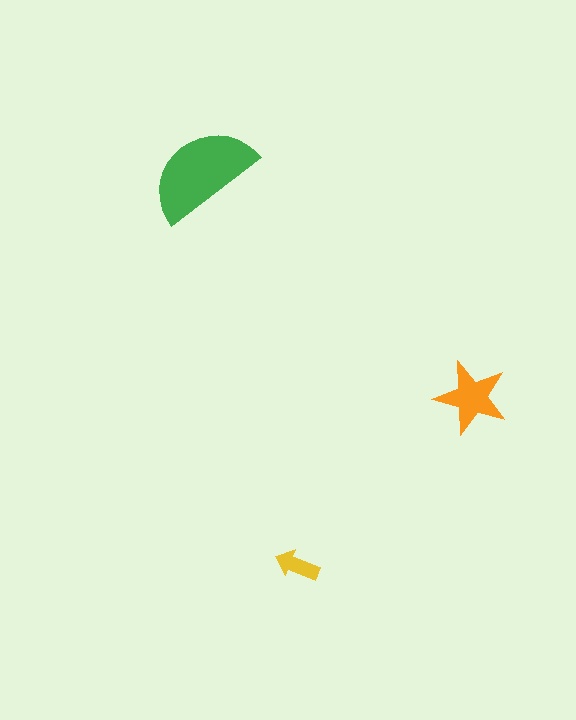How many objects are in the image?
There are 3 objects in the image.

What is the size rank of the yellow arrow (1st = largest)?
3rd.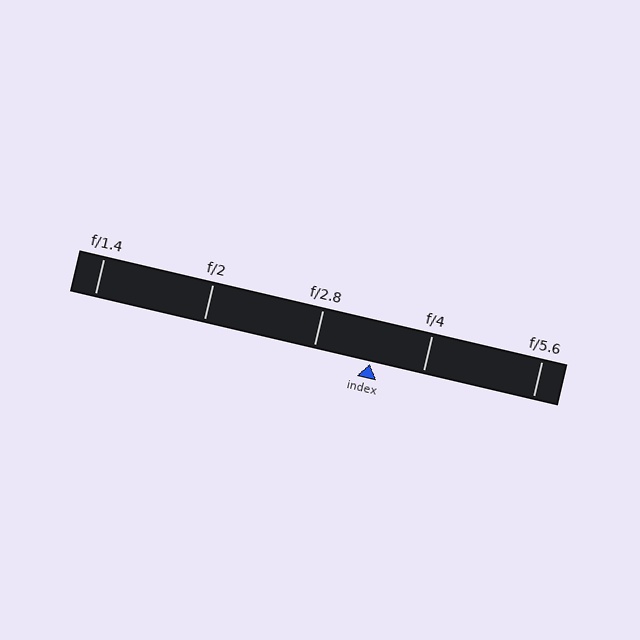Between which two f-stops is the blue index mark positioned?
The index mark is between f/2.8 and f/4.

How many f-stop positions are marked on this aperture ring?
There are 5 f-stop positions marked.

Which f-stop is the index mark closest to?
The index mark is closest to f/4.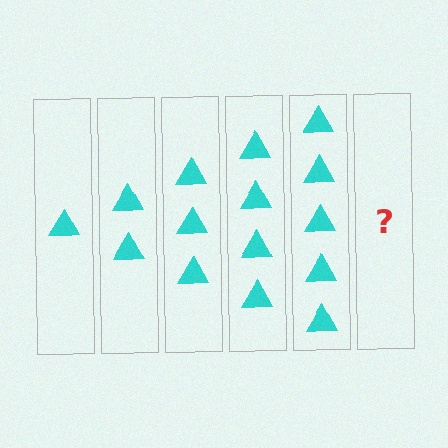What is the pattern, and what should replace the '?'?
The pattern is that each step adds one more triangle. The '?' should be 6 triangles.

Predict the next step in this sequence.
The next step is 6 triangles.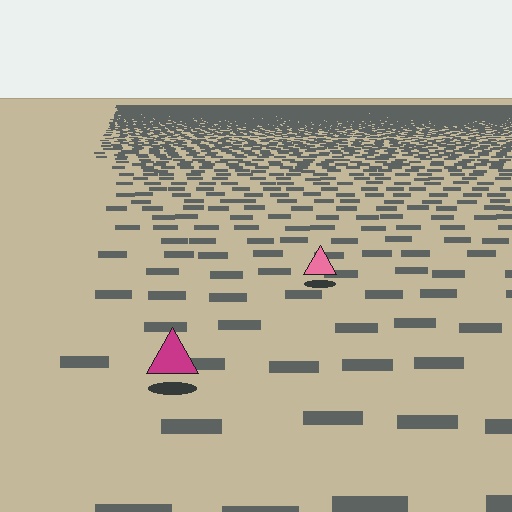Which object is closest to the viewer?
The magenta triangle is closest. The texture marks near it are larger and more spread out.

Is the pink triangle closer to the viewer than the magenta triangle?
No. The magenta triangle is closer — you can tell from the texture gradient: the ground texture is coarser near it.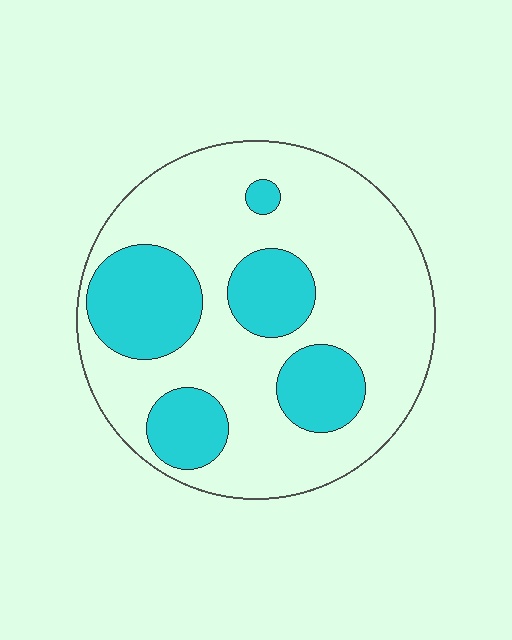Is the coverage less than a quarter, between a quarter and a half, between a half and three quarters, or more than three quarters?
Between a quarter and a half.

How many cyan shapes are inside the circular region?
5.